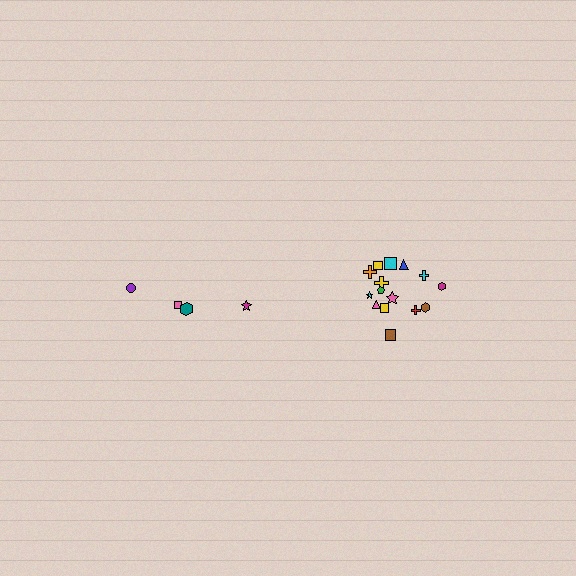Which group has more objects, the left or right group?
The right group.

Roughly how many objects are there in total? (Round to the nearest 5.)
Roughly 20 objects in total.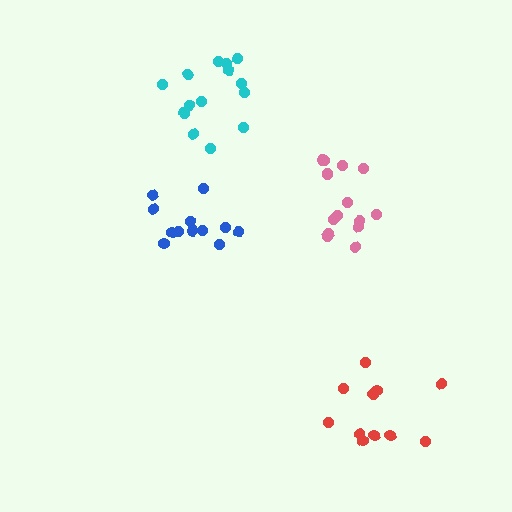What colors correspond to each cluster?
The clusters are colored: red, pink, blue, cyan.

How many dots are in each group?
Group 1: 11 dots, Group 2: 15 dots, Group 3: 12 dots, Group 4: 15 dots (53 total).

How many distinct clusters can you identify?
There are 4 distinct clusters.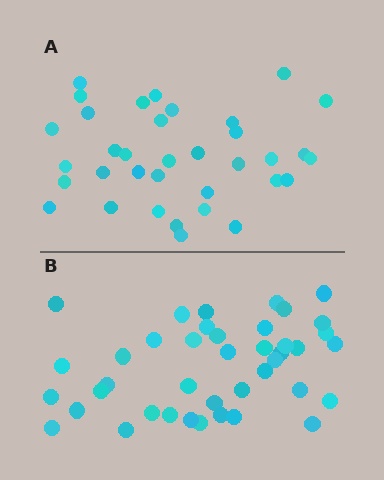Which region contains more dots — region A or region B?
Region B (the bottom region) has more dots.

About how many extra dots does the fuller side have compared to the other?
Region B has about 6 more dots than region A.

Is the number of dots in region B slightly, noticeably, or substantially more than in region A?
Region B has only slightly more — the two regions are fairly close. The ratio is roughly 1.2 to 1.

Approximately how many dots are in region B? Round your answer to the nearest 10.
About 40 dots. (The exact count is 41, which rounds to 40.)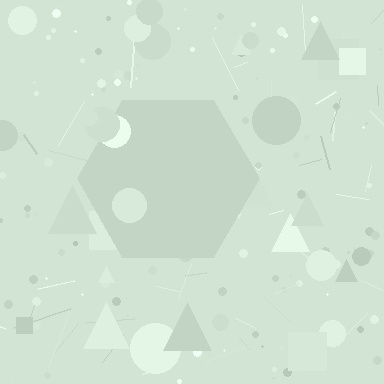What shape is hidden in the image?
A hexagon is hidden in the image.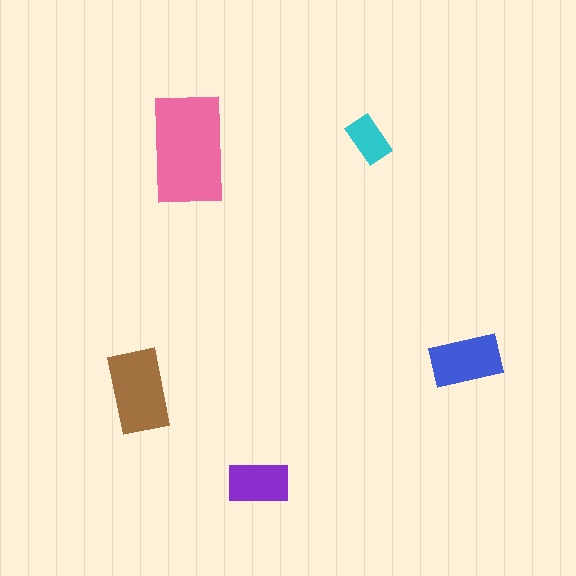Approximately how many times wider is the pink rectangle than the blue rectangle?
About 1.5 times wider.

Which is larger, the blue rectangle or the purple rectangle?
The blue one.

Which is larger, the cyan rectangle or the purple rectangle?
The purple one.